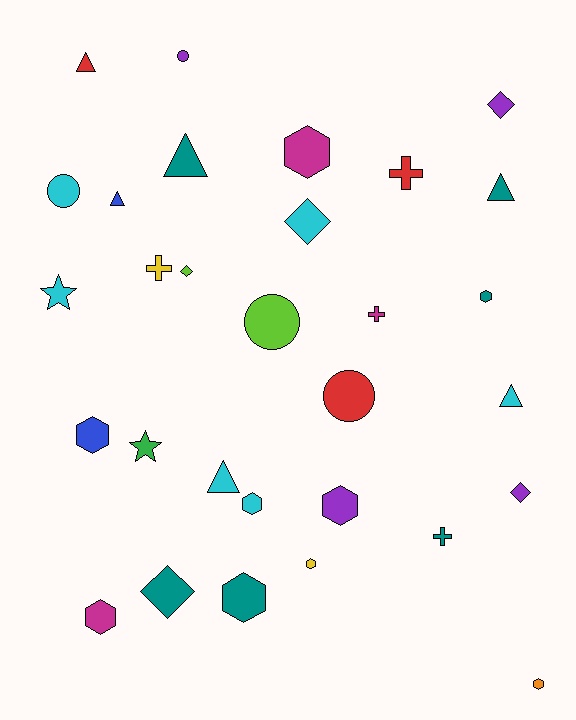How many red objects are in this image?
There are 3 red objects.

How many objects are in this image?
There are 30 objects.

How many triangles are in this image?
There are 6 triangles.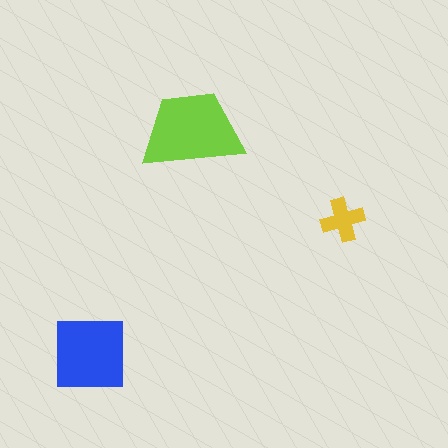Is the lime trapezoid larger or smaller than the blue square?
Larger.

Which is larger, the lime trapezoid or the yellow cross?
The lime trapezoid.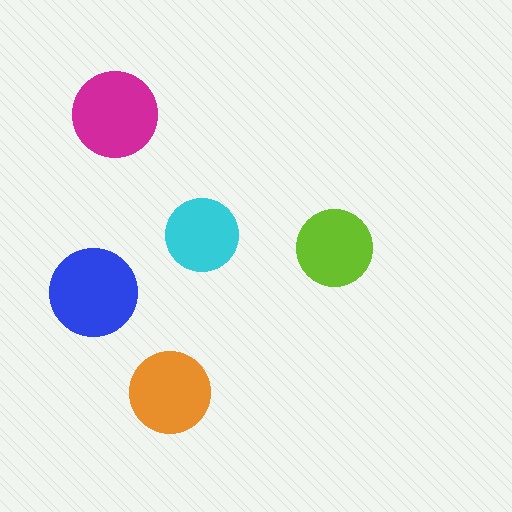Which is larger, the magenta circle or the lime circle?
The magenta one.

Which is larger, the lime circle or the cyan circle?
The lime one.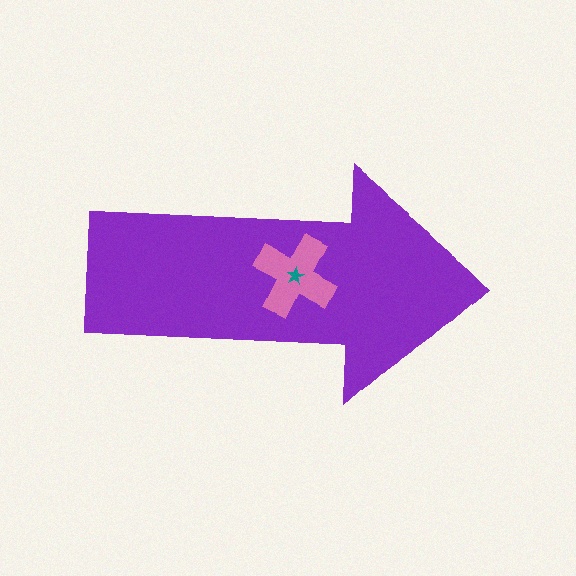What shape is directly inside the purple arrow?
The pink cross.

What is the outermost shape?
The purple arrow.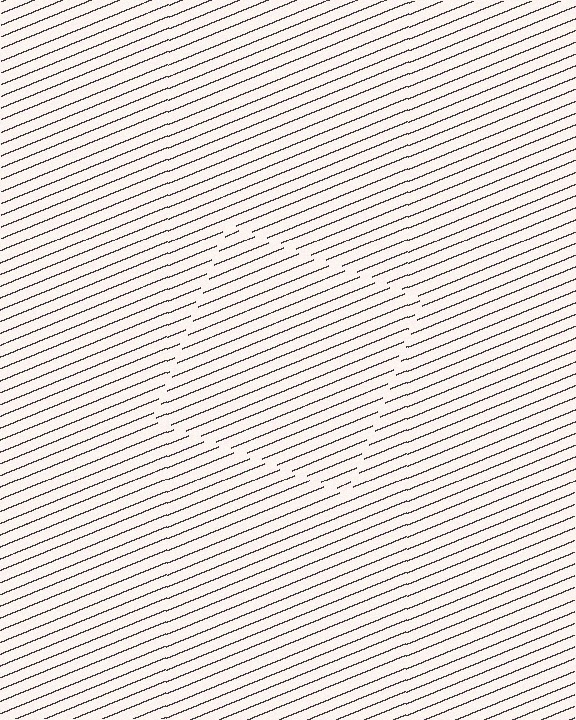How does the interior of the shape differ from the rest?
The interior of the shape contains the same grating, shifted by half a period — the contour is defined by the phase discontinuity where line-ends from the inner and outer gratings abut.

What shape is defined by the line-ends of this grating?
An illusory square. The interior of the shape contains the same grating, shifted by half a period — the contour is defined by the phase discontinuity where line-ends from the inner and outer gratings abut.